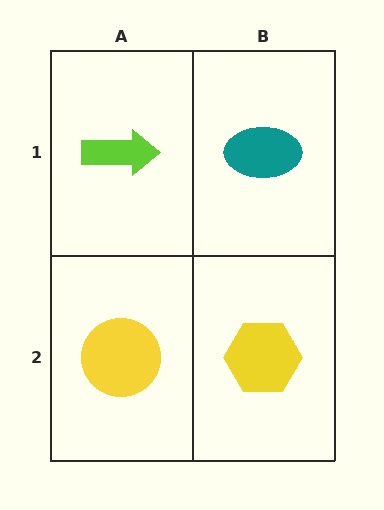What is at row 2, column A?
A yellow circle.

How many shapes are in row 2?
2 shapes.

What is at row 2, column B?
A yellow hexagon.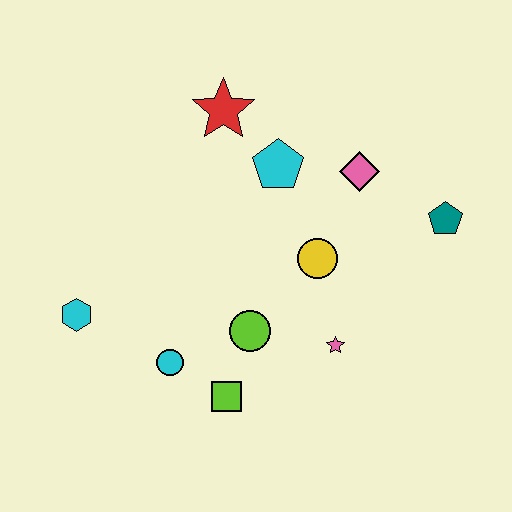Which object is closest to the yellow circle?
The pink star is closest to the yellow circle.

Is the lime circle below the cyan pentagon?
Yes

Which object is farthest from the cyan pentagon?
The cyan hexagon is farthest from the cyan pentagon.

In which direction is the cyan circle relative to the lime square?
The cyan circle is to the left of the lime square.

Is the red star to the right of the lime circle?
No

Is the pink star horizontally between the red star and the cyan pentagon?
No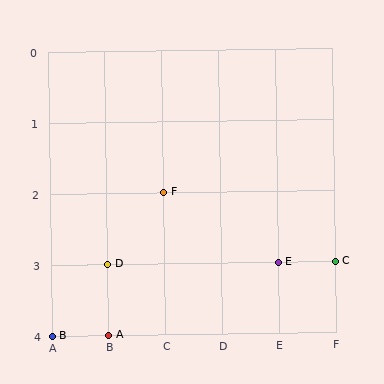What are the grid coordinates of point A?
Point A is at grid coordinates (B, 4).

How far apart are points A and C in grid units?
Points A and C are 4 columns and 1 row apart (about 4.1 grid units diagonally).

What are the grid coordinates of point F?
Point F is at grid coordinates (C, 2).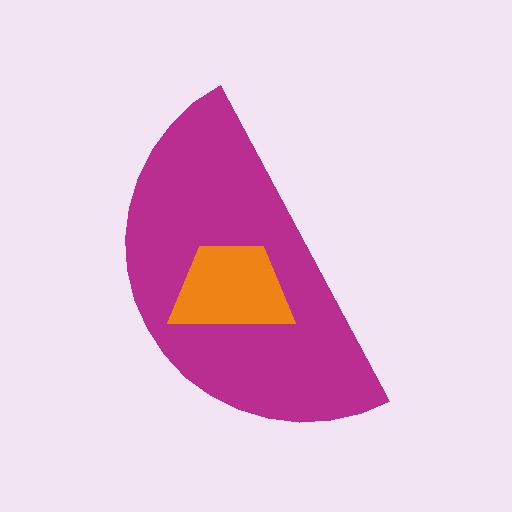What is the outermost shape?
The magenta semicircle.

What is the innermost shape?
The orange trapezoid.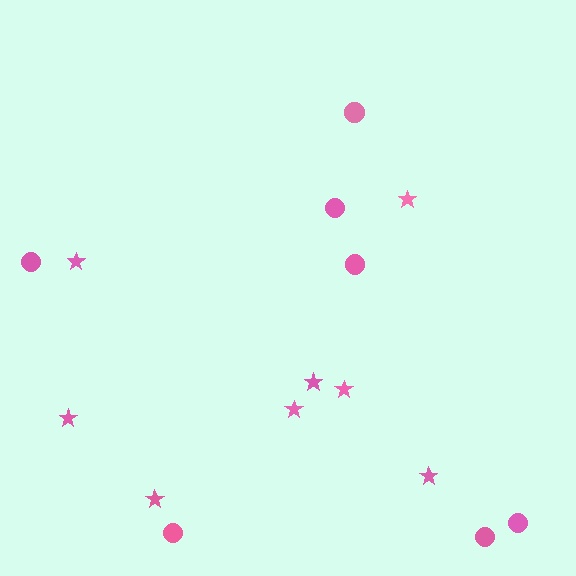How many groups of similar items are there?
There are 2 groups: one group of circles (7) and one group of stars (8).